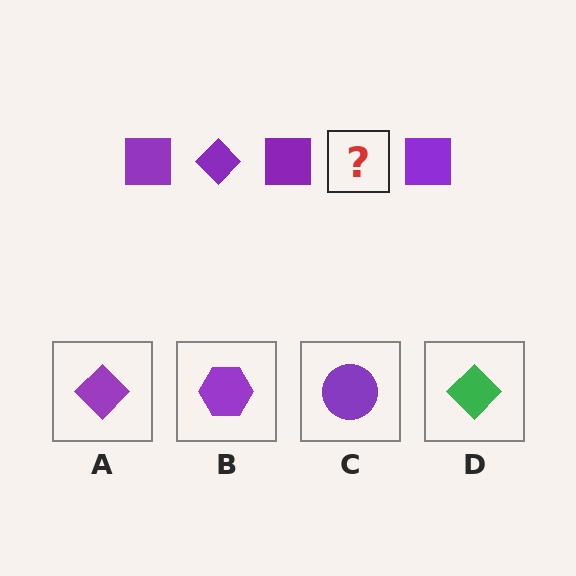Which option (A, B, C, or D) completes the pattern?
A.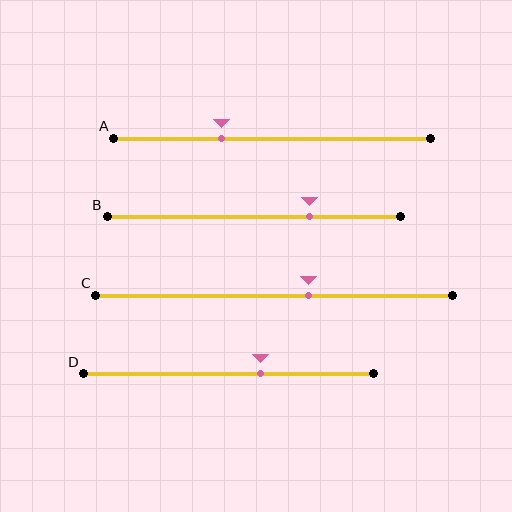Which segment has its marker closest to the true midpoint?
Segment C has its marker closest to the true midpoint.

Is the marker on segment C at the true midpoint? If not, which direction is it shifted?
No, the marker on segment C is shifted to the right by about 10% of the segment length.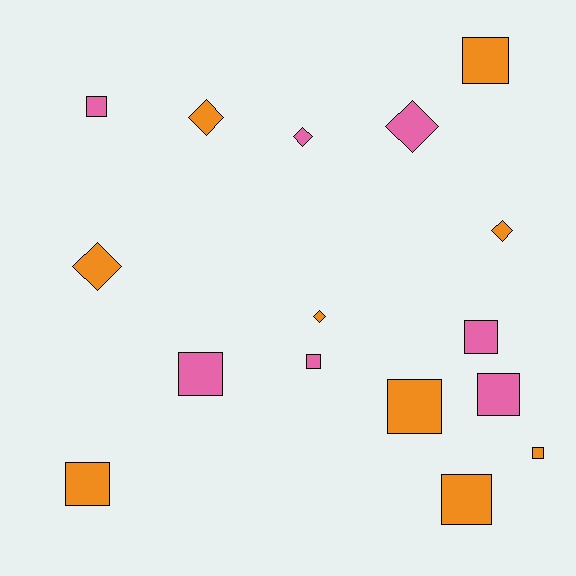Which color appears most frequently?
Orange, with 9 objects.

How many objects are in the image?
There are 16 objects.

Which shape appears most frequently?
Square, with 10 objects.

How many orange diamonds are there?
There are 4 orange diamonds.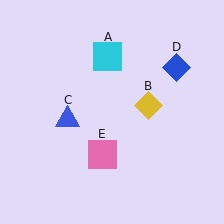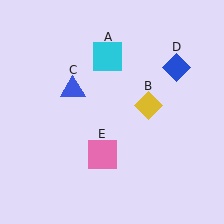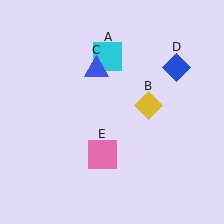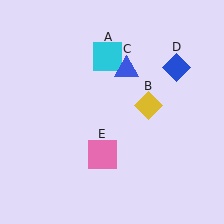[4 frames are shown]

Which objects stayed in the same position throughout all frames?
Cyan square (object A) and yellow diamond (object B) and blue diamond (object D) and pink square (object E) remained stationary.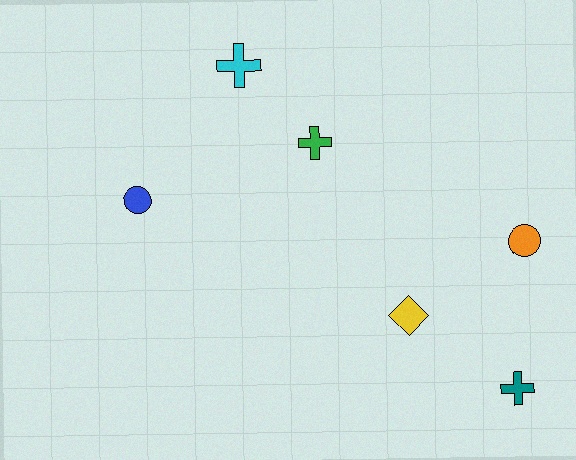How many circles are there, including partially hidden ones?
There are 2 circles.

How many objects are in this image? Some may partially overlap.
There are 6 objects.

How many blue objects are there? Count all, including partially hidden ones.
There is 1 blue object.